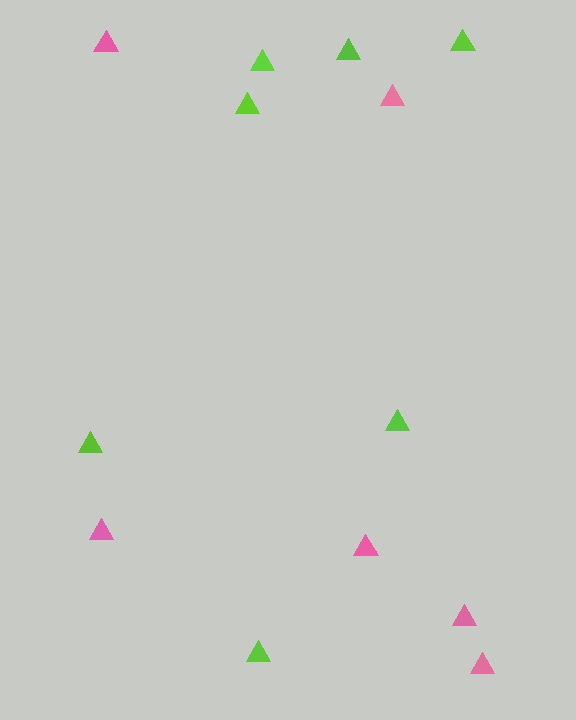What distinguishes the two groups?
There are 2 groups: one group of lime triangles (7) and one group of pink triangles (6).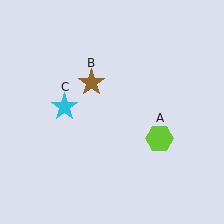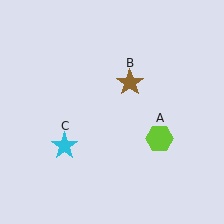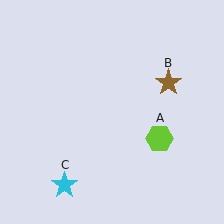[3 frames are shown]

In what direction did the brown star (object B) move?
The brown star (object B) moved right.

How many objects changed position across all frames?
2 objects changed position: brown star (object B), cyan star (object C).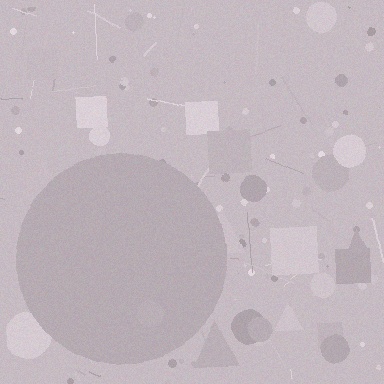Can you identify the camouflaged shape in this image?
The camouflaged shape is a circle.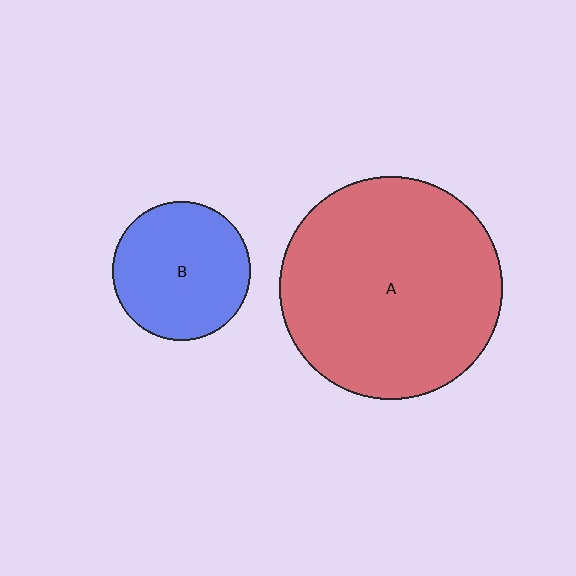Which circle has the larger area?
Circle A (red).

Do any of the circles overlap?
No, none of the circles overlap.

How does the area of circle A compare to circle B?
Approximately 2.6 times.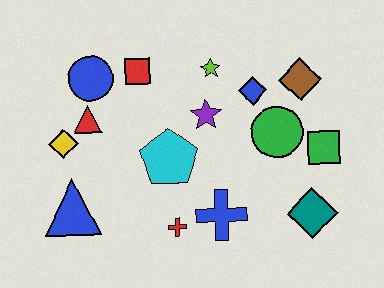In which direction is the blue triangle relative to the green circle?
The blue triangle is to the left of the green circle.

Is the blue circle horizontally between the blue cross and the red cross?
No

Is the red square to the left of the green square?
Yes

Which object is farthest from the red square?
The teal diamond is farthest from the red square.